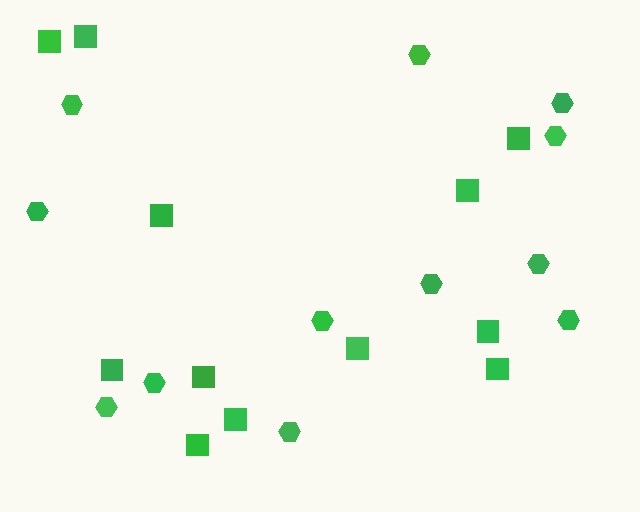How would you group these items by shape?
There are 2 groups: one group of hexagons (12) and one group of squares (12).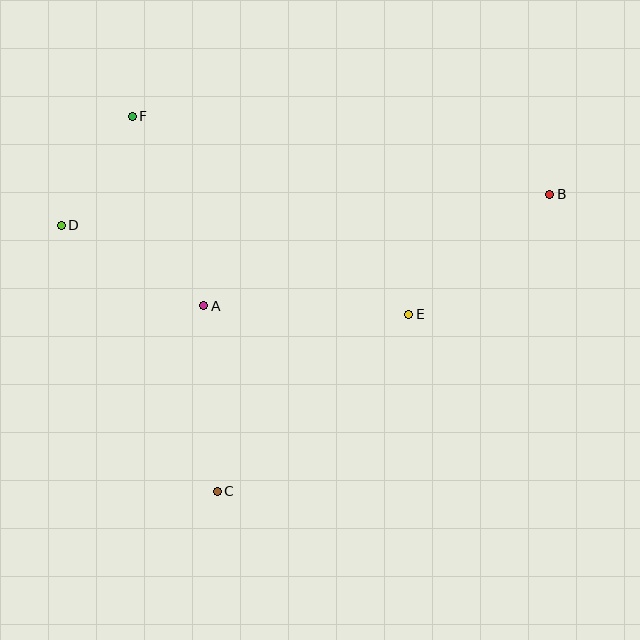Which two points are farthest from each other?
Points B and D are farthest from each other.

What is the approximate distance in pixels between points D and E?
The distance between D and E is approximately 358 pixels.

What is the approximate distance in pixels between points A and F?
The distance between A and F is approximately 203 pixels.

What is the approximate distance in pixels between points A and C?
The distance between A and C is approximately 186 pixels.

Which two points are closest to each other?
Points D and F are closest to each other.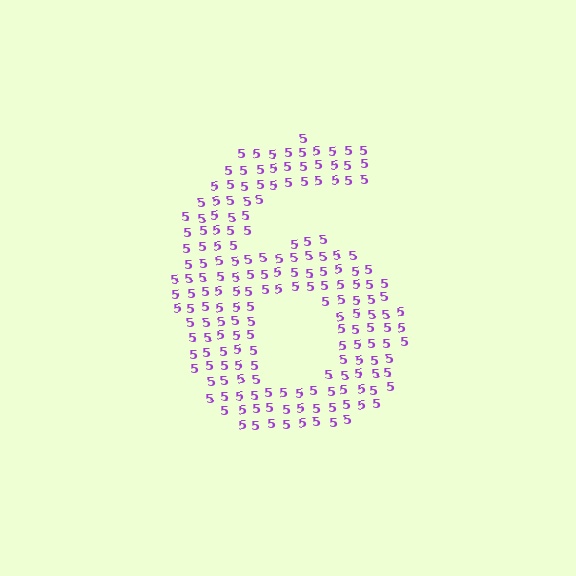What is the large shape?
The large shape is the digit 6.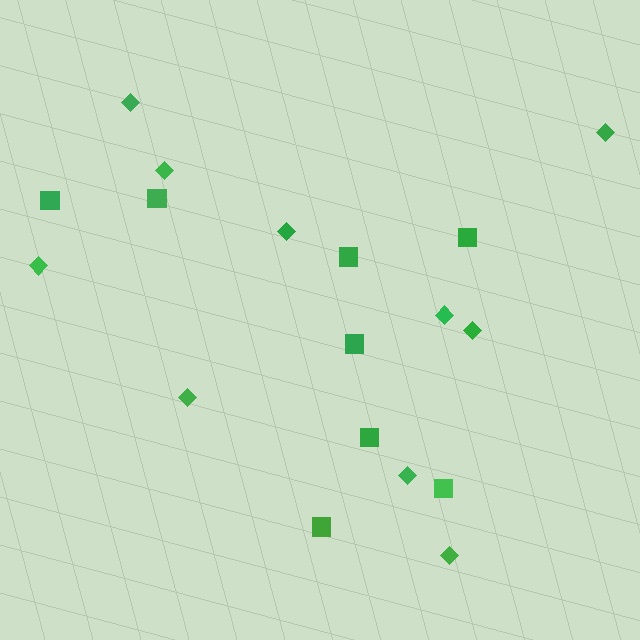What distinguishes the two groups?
There are 2 groups: one group of diamonds (10) and one group of squares (8).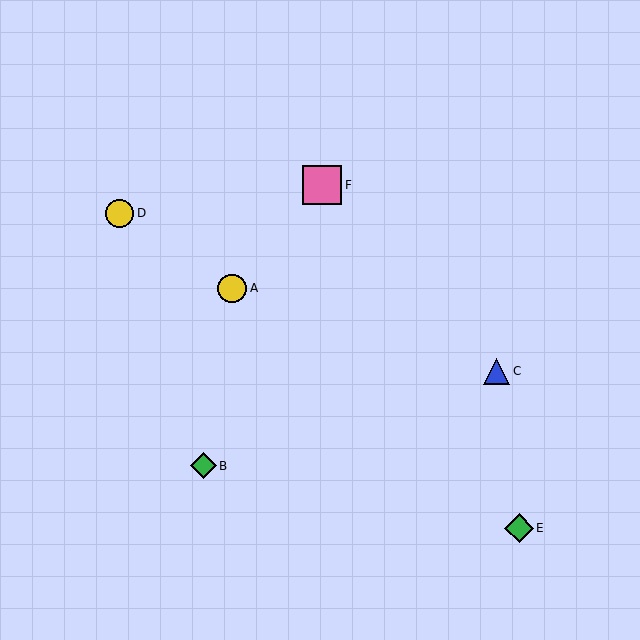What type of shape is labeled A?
Shape A is a yellow circle.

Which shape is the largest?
The pink square (labeled F) is the largest.